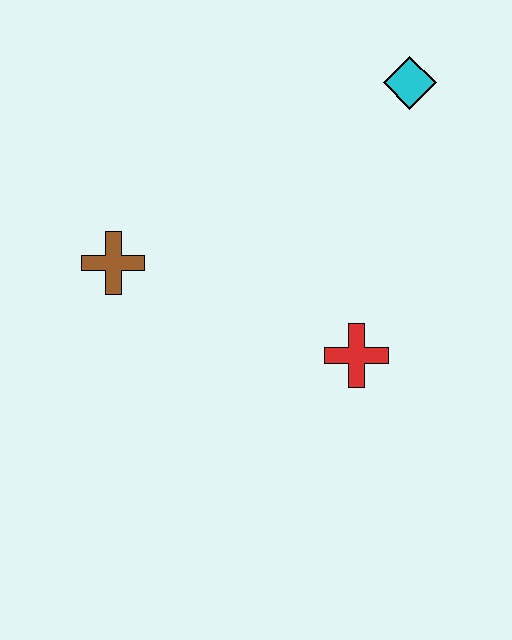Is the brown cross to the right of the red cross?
No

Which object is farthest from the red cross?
The cyan diamond is farthest from the red cross.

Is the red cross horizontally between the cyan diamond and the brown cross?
Yes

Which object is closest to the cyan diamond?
The red cross is closest to the cyan diamond.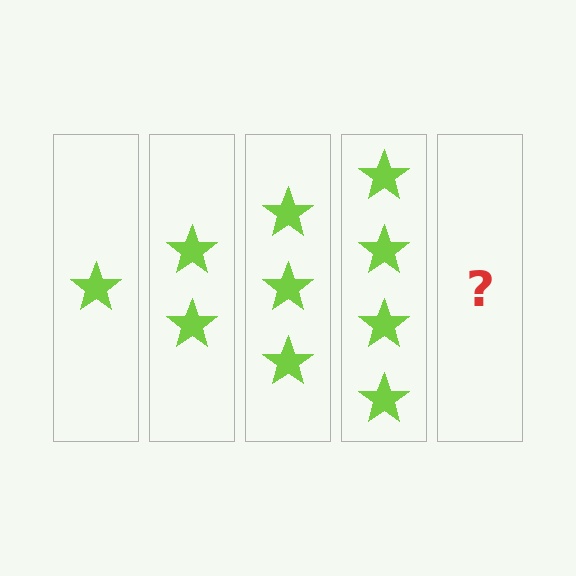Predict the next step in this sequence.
The next step is 5 stars.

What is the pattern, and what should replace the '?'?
The pattern is that each step adds one more star. The '?' should be 5 stars.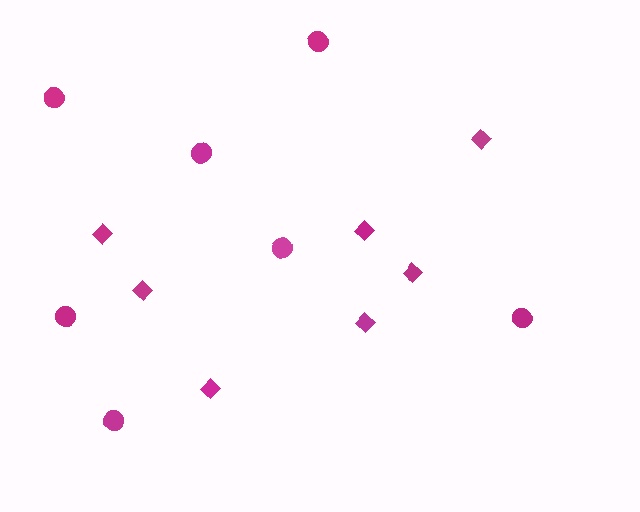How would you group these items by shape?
There are 2 groups: one group of circles (7) and one group of diamonds (7).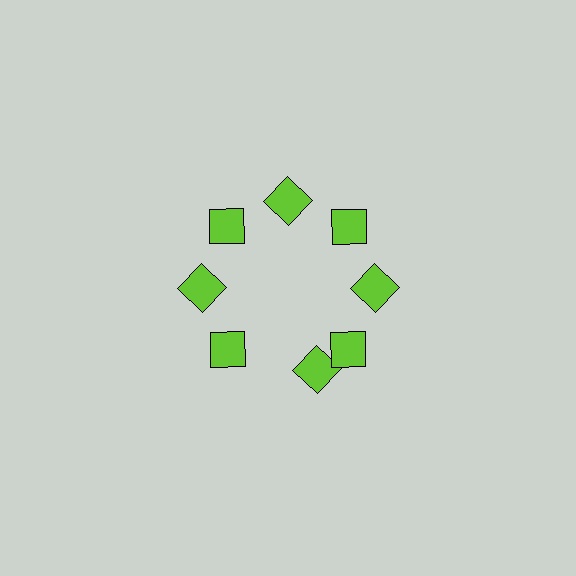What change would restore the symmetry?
The symmetry would be restored by rotating it back into even spacing with its neighbors so that all 8 diamonds sit at equal angles and equal distance from the center.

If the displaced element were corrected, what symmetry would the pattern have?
It would have 8-fold rotational symmetry — the pattern would map onto itself every 45 degrees.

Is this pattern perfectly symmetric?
No. The 8 lime diamonds are arranged in a ring, but one element near the 6 o'clock position is rotated out of alignment along the ring, breaking the 8-fold rotational symmetry.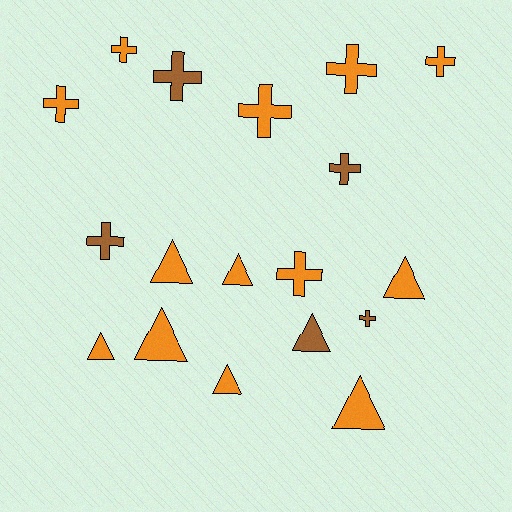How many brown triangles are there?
There is 1 brown triangle.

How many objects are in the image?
There are 18 objects.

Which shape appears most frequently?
Cross, with 10 objects.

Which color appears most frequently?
Orange, with 13 objects.